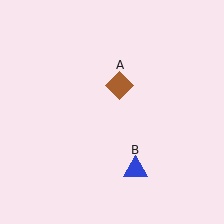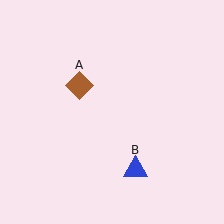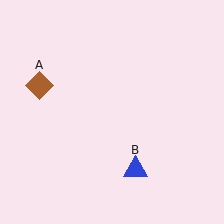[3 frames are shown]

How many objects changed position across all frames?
1 object changed position: brown diamond (object A).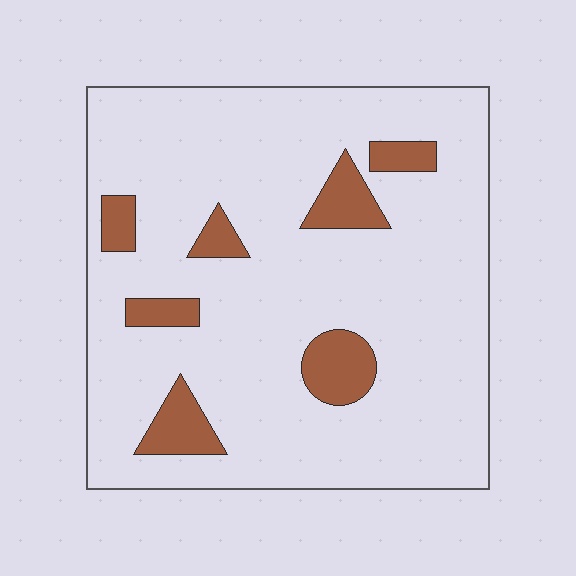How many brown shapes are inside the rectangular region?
7.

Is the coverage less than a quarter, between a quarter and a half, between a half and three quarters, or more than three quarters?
Less than a quarter.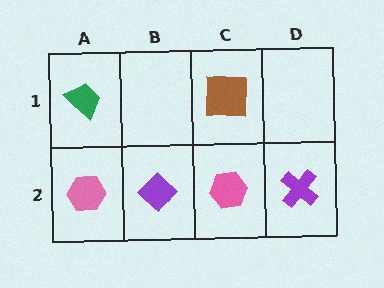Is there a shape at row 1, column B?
No, that cell is empty.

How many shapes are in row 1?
2 shapes.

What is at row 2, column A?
A pink hexagon.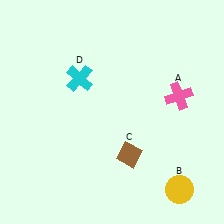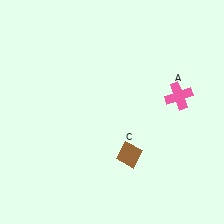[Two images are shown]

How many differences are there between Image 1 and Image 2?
There are 2 differences between the two images.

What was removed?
The cyan cross (D), the yellow circle (B) were removed in Image 2.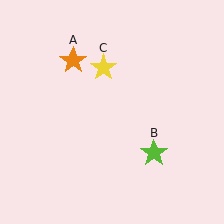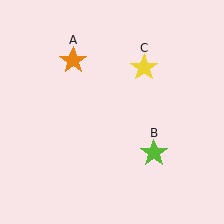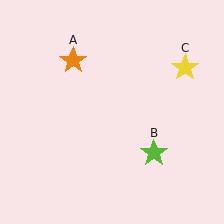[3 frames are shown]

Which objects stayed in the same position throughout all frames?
Orange star (object A) and lime star (object B) remained stationary.